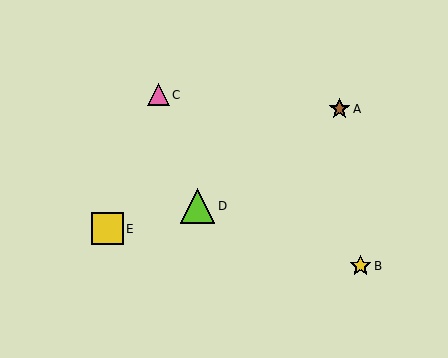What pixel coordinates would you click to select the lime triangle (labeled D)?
Click at (198, 206) to select the lime triangle D.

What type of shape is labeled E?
Shape E is a yellow square.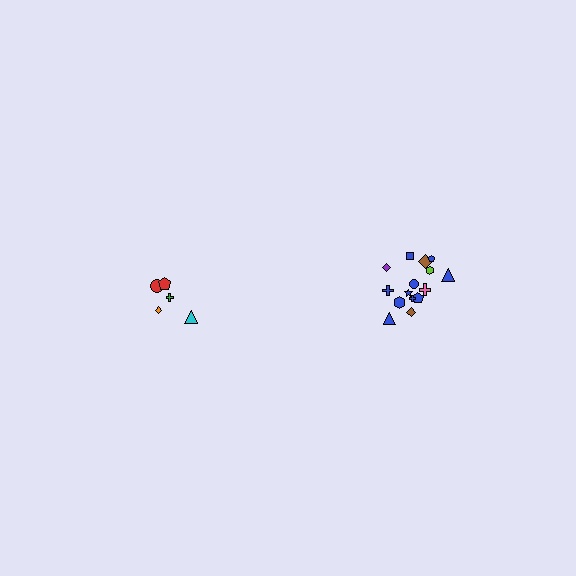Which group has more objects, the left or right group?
The right group.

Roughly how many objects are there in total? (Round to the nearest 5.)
Roughly 20 objects in total.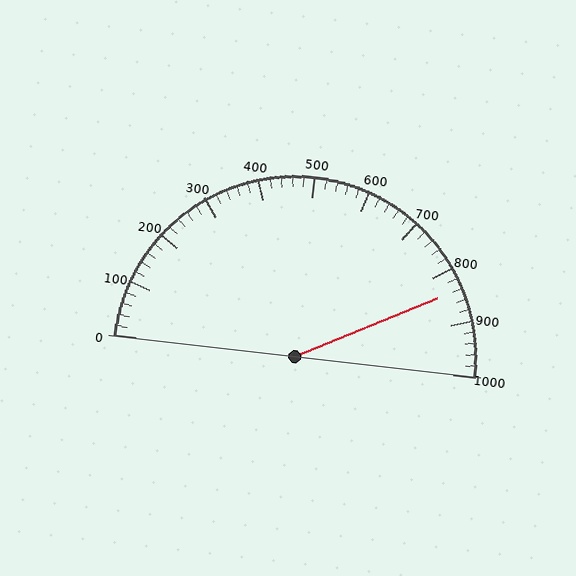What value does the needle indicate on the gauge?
The needle indicates approximately 840.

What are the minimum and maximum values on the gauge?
The gauge ranges from 0 to 1000.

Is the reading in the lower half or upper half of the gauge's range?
The reading is in the upper half of the range (0 to 1000).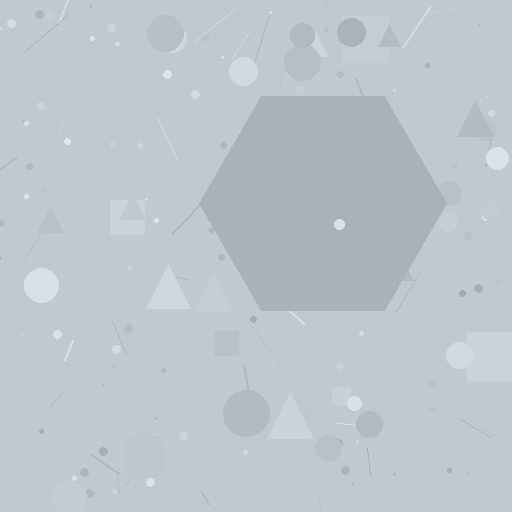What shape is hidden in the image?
A hexagon is hidden in the image.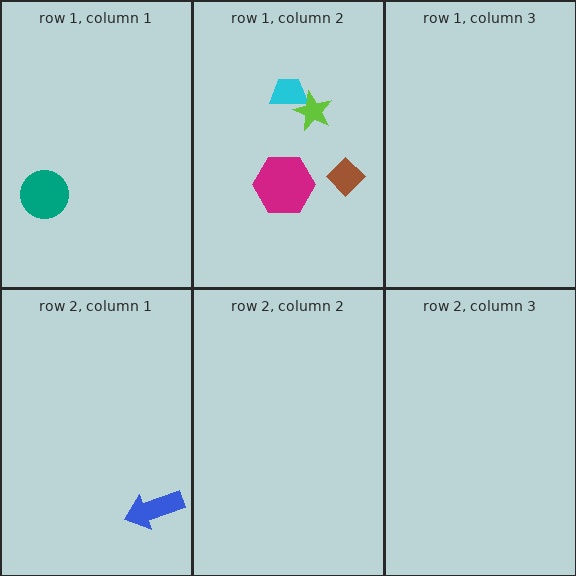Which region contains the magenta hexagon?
The row 1, column 2 region.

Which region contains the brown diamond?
The row 1, column 2 region.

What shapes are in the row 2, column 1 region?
The blue arrow.